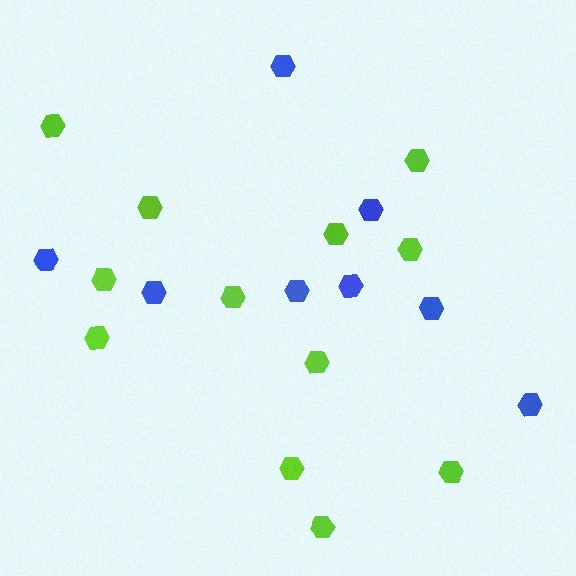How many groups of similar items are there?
There are 2 groups: one group of lime hexagons (12) and one group of blue hexagons (8).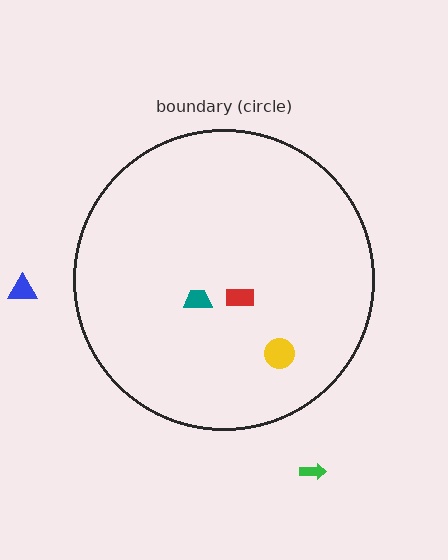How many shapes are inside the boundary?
3 inside, 2 outside.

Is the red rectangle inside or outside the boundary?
Inside.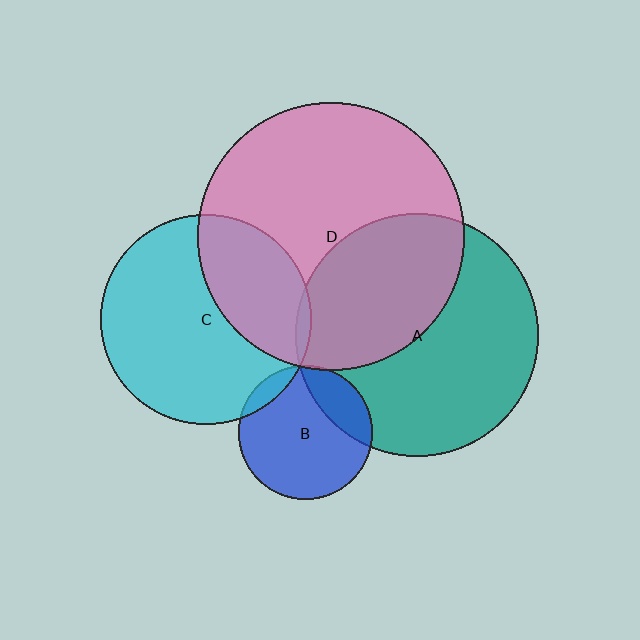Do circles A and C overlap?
Yes.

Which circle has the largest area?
Circle D (pink).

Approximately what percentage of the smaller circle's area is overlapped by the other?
Approximately 5%.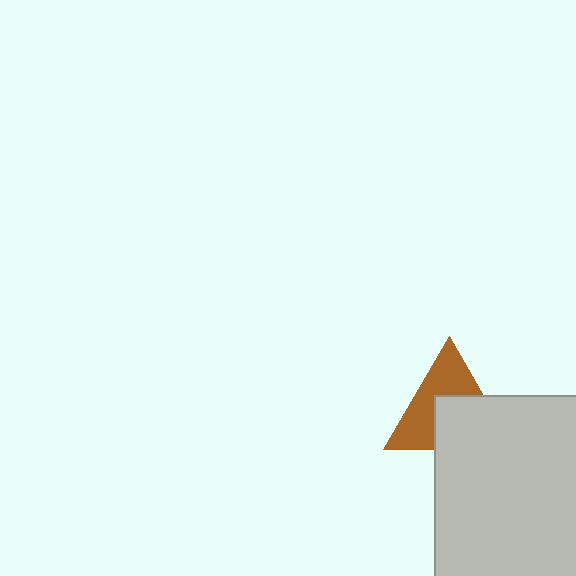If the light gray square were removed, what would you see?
You would see the complete brown triangle.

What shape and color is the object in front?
The object in front is a light gray square.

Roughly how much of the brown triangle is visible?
About half of it is visible (roughly 53%).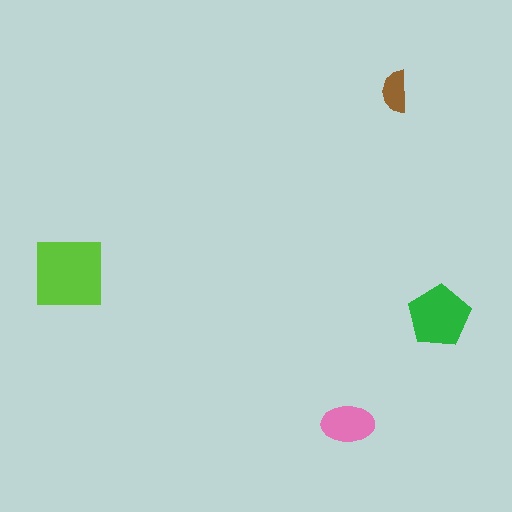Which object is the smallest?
The brown semicircle.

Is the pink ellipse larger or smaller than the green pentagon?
Smaller.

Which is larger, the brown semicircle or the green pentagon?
The green pentagon.